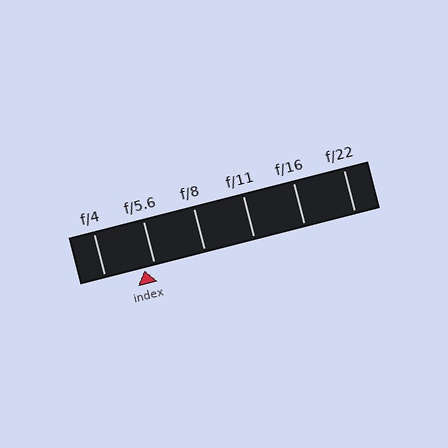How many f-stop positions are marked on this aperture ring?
There are 6 f-stop positions marked.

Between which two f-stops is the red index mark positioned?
The index mark is between f/4 and f/5.6.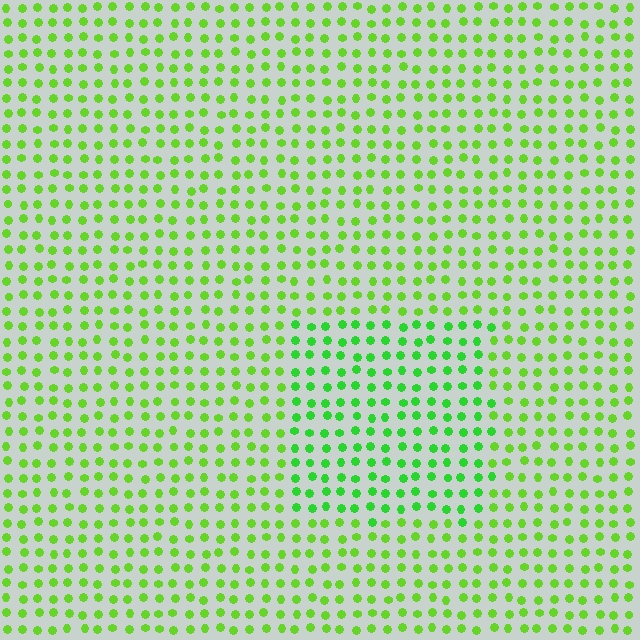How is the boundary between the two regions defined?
The boundary is defined purely by a slight shift in hue (about 23 degrees). Spacing, size, and orientation are identical on both sides.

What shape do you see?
I see a rectangle.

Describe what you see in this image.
The image is filled with small lime elements in a uniform arrangement. A rectangle-shaped region is visible where the elements are tinted to a slightly different hue, forming a subtle color boundary.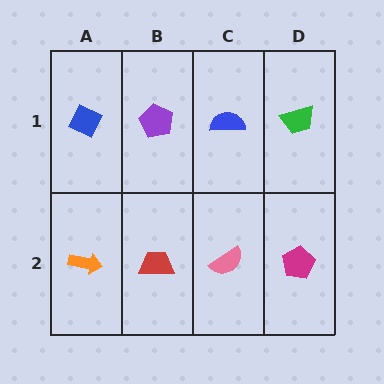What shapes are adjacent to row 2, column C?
A blue semicircle (row 1, column C), a red trapezoid (row 2, column B), a magenta pentagon (row 2, column D).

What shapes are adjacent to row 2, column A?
A blue diamond (row 1, column A), a red trapezoid (row 2, column B).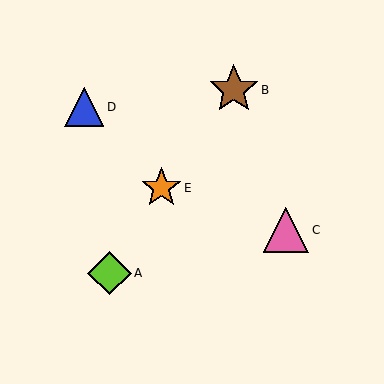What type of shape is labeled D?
Shape D is a blue triangle.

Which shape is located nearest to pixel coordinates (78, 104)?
The blue triangle (labeled D) at (84, 107) is nearest to that location.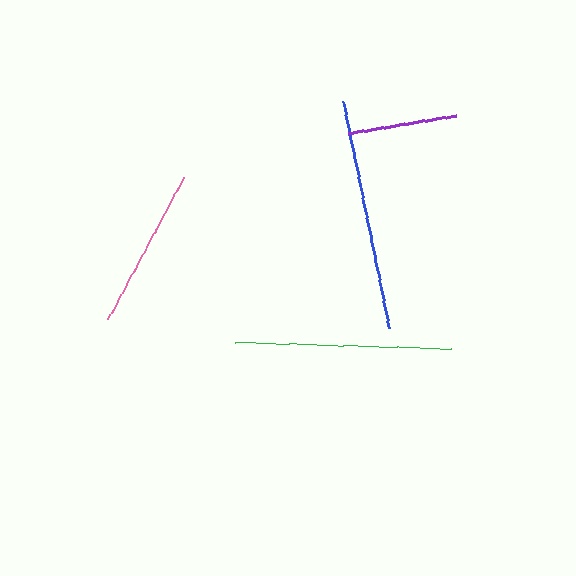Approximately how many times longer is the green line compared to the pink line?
The green line is approximately 1.3 times the length of the pink line.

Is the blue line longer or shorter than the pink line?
The blue line is longer than the pink line.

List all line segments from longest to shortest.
From longest to shortest: blue, green, pink, purple.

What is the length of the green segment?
The green segment is approximately 216 pixels long.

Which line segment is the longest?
The blue line is the longest at approximately 231 pixels.